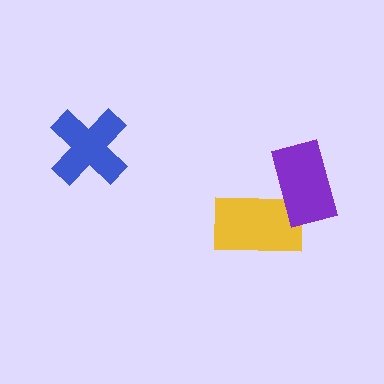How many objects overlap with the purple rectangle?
1 object overlaps with the purple rectangle.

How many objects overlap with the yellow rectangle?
1 object overlaps with the yellow rectangle.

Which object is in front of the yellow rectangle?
The purple rectangle is in front of the yellow rectangle.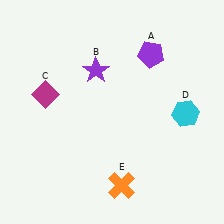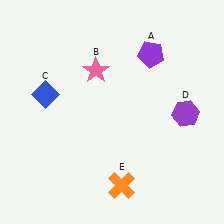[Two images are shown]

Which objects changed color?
B changed from purple to pink. C changed from magenta to blue. D changed from cyan to purple.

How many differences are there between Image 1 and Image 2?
There are 3 differences between the two images.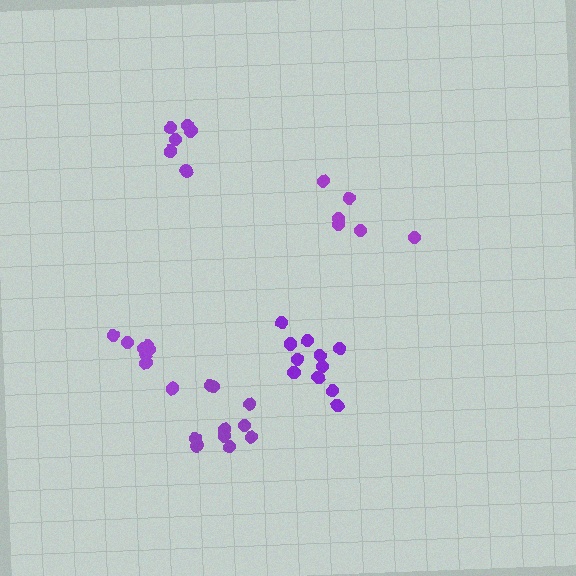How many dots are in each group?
Group 1: 8 dots, Group 2: 11 dots, Group 3: 6 dots, Group 4: 6 dots, Group 5: 10 dots (41 total).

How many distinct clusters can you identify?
There are 5 distinct clusters.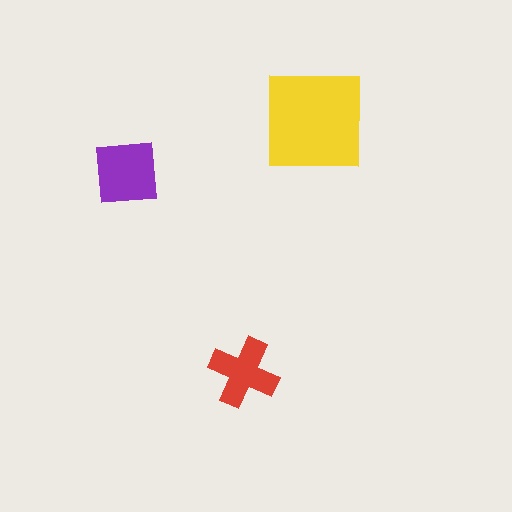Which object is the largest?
The yellow square.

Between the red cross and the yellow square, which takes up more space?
The yellow square.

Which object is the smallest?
The red cross.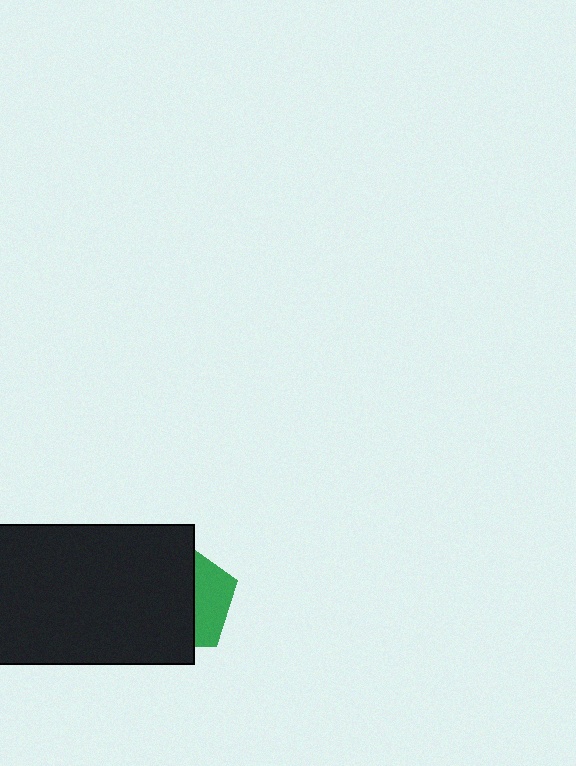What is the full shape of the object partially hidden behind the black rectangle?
The partially hidden object is a green pentagon.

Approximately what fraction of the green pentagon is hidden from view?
Roughly 67% of the green pentagon is hidden behind the black rectangle.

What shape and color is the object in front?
The object in front is a black rectangle.